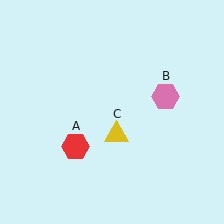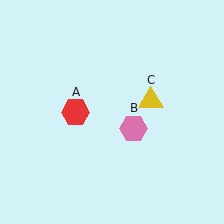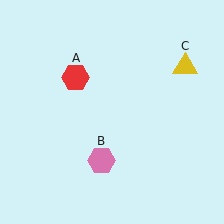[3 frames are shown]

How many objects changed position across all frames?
3 objects changed position: red hexagon (object A), pink hexagon (object B), yellow triangle (object C).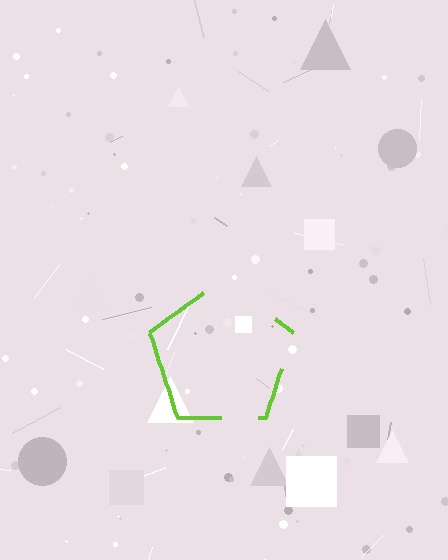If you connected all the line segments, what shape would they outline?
They would outline a pentagon.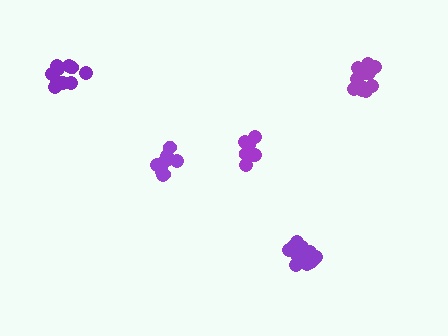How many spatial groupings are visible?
There are 5 spatial groupings.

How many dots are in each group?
Group 1: 13 dots, Group 2: 13 dots, Group 3: 10 dots, Group 4: 9 dots, Group 5: 9 dots (54 total).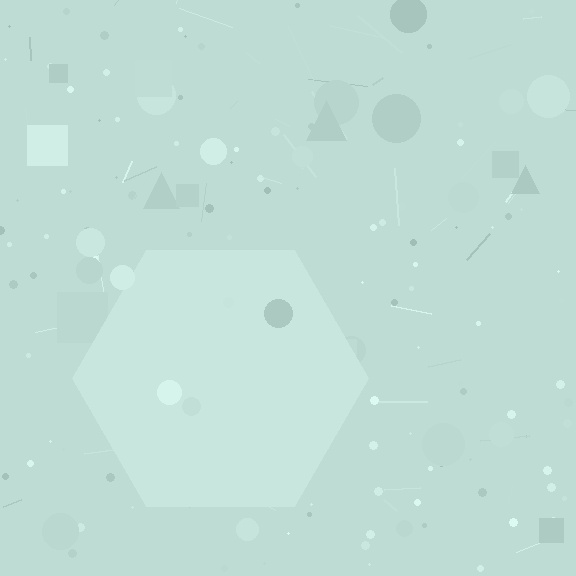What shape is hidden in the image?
A hexagon is hidden in the image.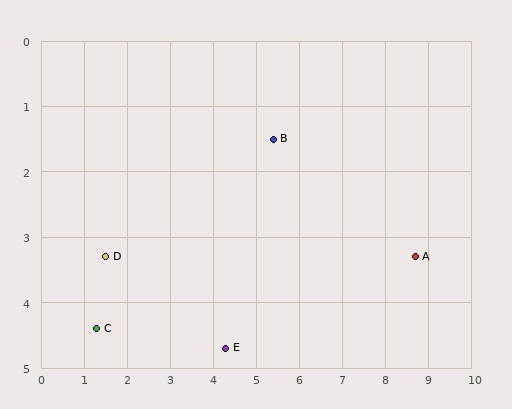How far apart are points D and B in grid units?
Points D and B are about 4.3 grid units apart.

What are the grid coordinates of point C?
Point C is at approximately (1.3, 4.4).